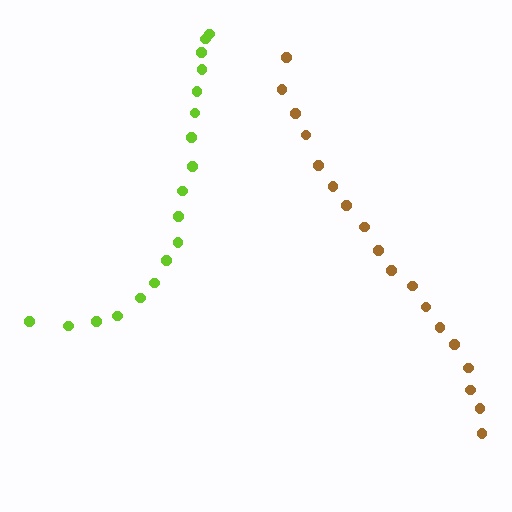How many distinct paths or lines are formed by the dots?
There are 2 distinct paths.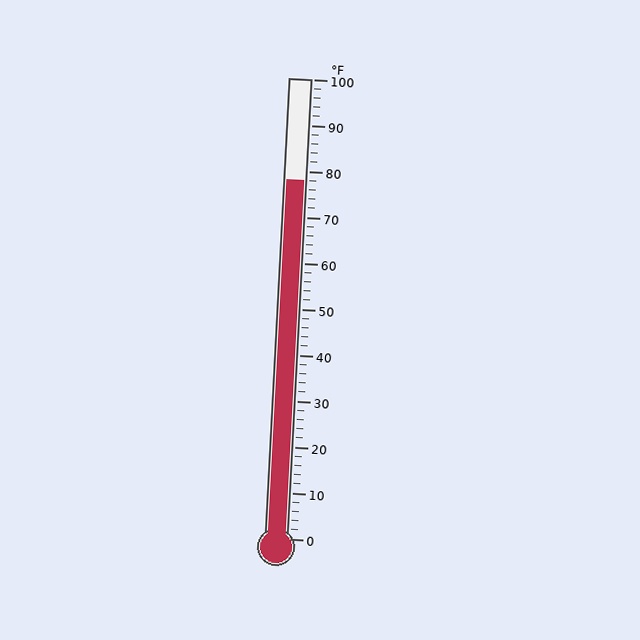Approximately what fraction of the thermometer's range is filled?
The thermometer is filled to approximately 80% of its range.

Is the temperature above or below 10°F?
The temperature is above 10°F.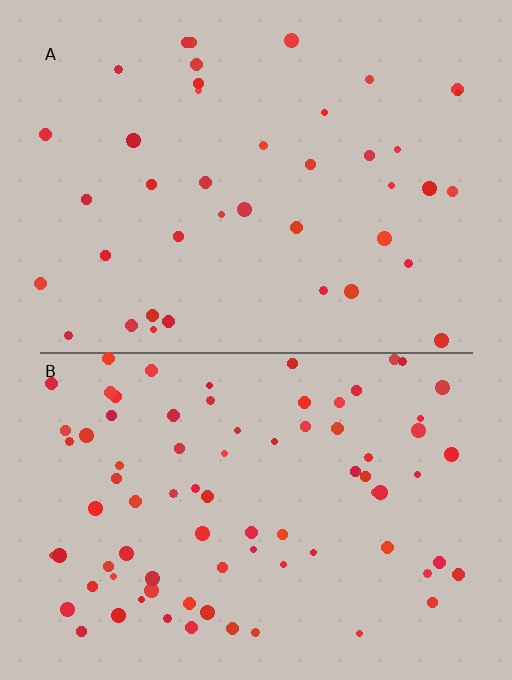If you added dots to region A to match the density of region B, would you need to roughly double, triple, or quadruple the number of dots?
Approximately double.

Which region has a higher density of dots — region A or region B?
B (the bottom).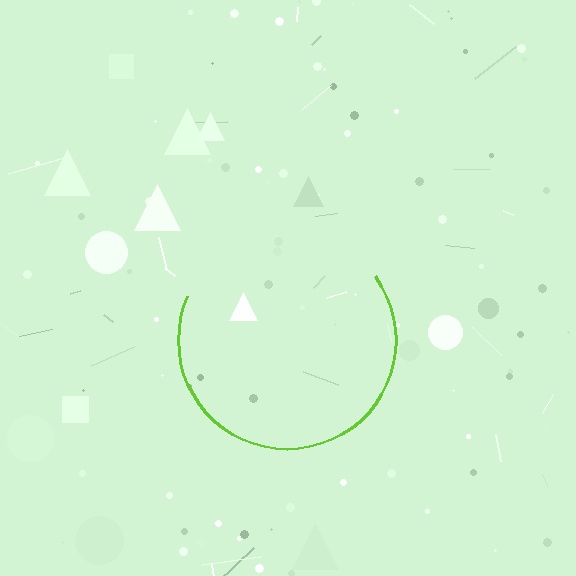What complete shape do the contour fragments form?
The contour fragments form a circle.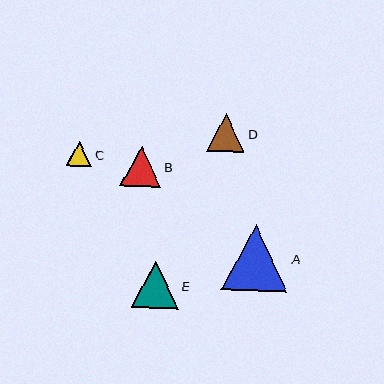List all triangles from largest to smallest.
From largest to smallest: A, E, B, D, C.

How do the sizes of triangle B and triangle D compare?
Triangle B and triangle D are approximately the same size.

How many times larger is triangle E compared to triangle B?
Triangle E is approximately 1.2 times the size of triangle B.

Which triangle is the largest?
Triangle A is the largest with a size of approximately 66 pixels.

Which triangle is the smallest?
Triangle C is the smallest with a size of approximately 26 pixels.